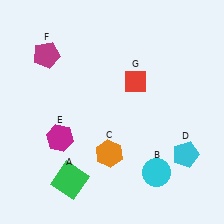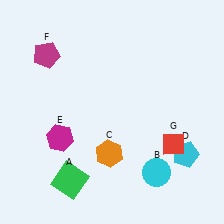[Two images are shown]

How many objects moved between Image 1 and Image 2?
1 object moved between the two images.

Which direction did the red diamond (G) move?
The red diamond (G) moved down.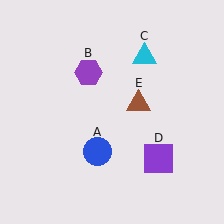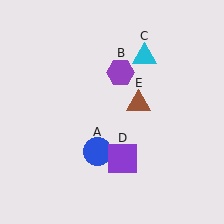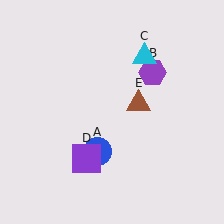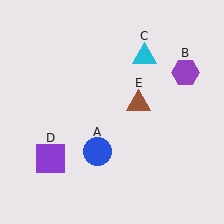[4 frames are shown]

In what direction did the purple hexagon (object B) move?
The purple hexagon (object B) moved right.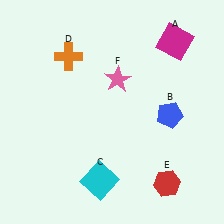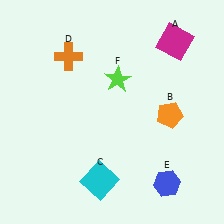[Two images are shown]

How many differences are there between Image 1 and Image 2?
There are 3 differences between the two images.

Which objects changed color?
B changed from blue to orange. E changed from red to blue. F changed from pink to lime.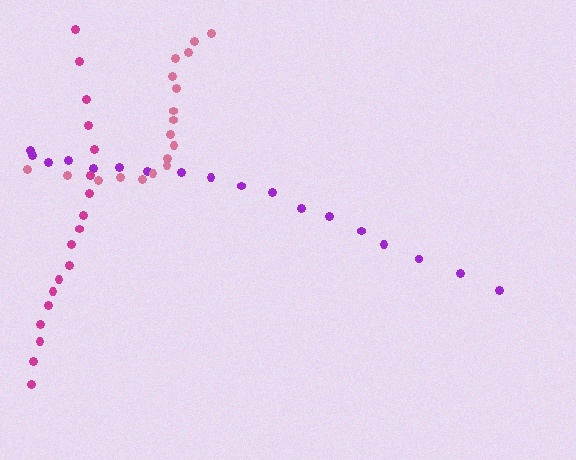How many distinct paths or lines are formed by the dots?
There are 3 distinct paths.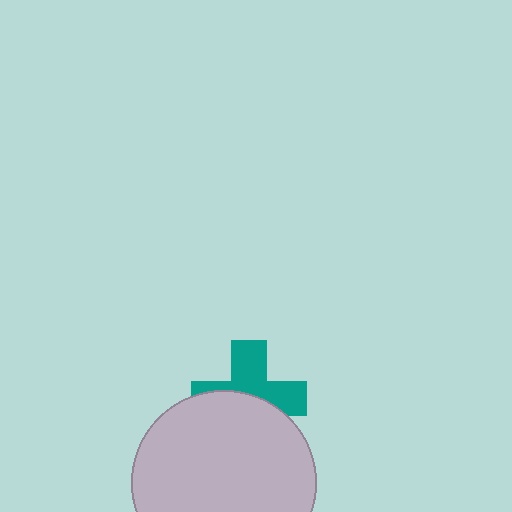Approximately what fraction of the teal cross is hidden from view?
Roughly 49% of the teal cross is hidden behind the light gray circle.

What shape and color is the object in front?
The object in front is a light gray circle.